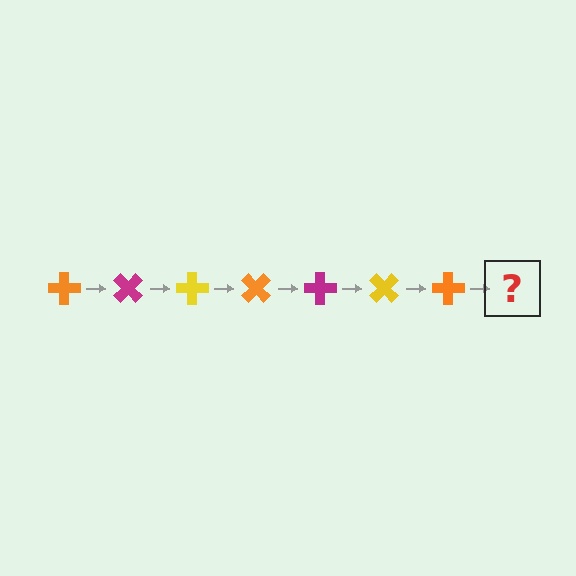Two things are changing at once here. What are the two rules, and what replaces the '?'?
The two rules are that it rotates 45 degrees each step and the color cycles through orange, magenta, and yellow. The '?' should be a magenta cross, rotated 315 degrees from the start.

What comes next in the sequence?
The next element should be a magenta cross, rotated 315 degrees from the start.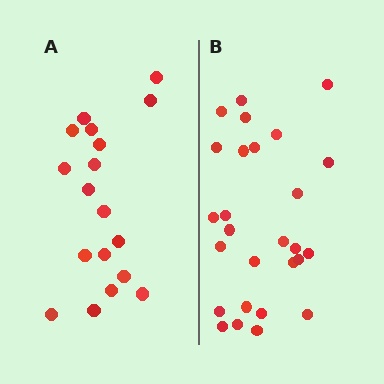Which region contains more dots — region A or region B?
Region B (the right region) has more dots.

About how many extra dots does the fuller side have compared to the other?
Region B has roughly 8 or so more dots than region A.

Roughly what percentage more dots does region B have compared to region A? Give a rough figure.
About 50% more.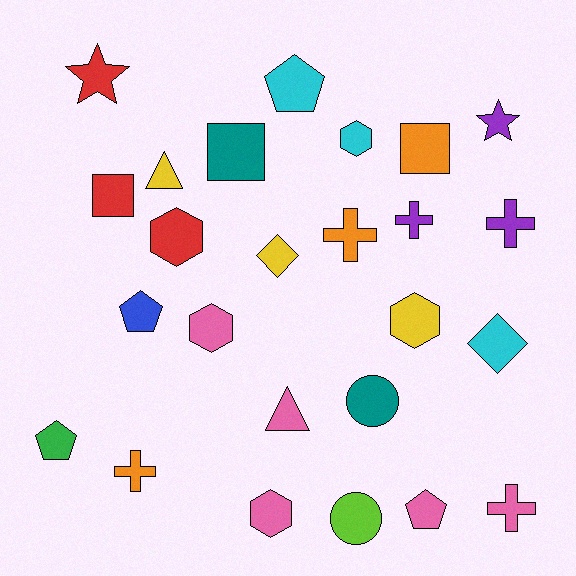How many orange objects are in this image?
There are 3 orange objects.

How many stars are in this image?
There are 2 stars.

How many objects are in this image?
There are 25 objects.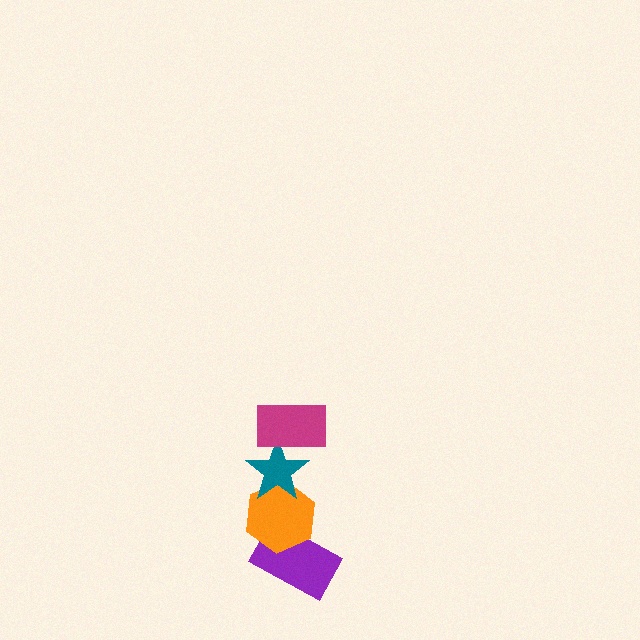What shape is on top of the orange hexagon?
The teal star is on top of the orange hexagon.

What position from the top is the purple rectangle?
The purple rectangle is 4th from the top.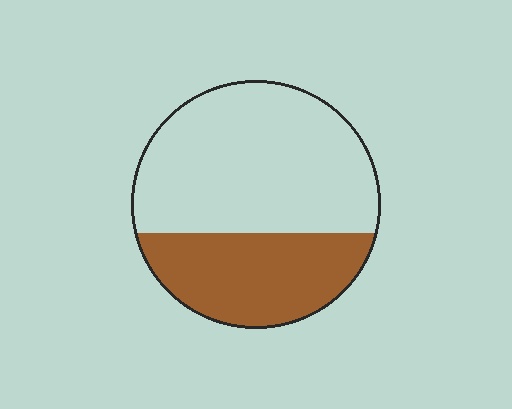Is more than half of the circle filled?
No.